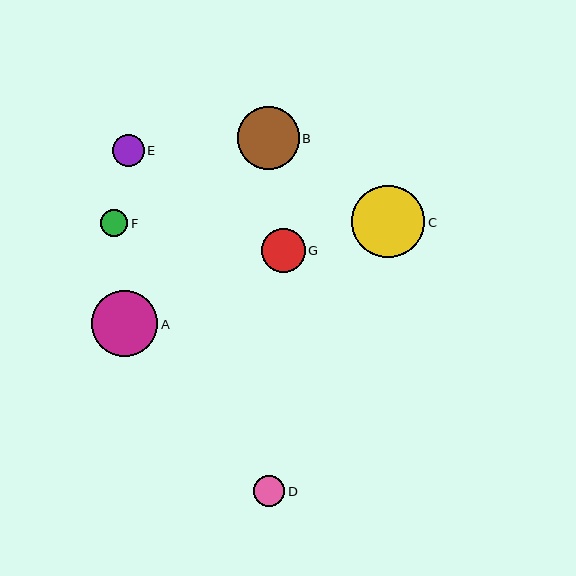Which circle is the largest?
Circle C is the largest with a size of approximately 73 pixels.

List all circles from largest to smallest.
From largest to smallest: C, A, B, G, E, D, F.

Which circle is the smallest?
Circle F is the smallest with a size of approximately 27 pixels.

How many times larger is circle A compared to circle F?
Circle A is approximately 2.4 times the size of circle F.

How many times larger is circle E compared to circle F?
Circle E is approximately 1.2 times the size of circle F.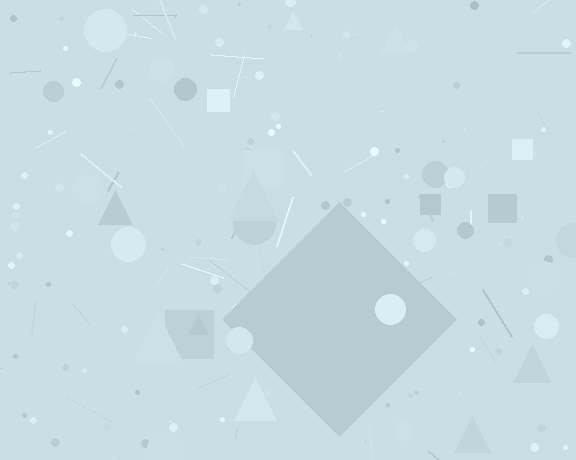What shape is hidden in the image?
A diamond is hidden in the image.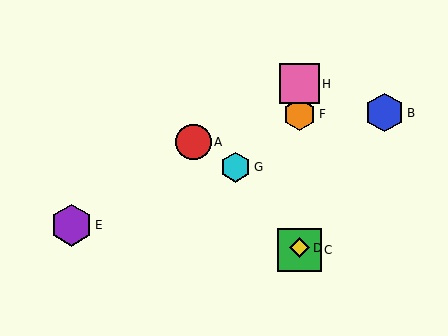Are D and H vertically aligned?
Yes, both are at x≈300.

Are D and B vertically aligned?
No, D is at x≈300 and B is at x≈384.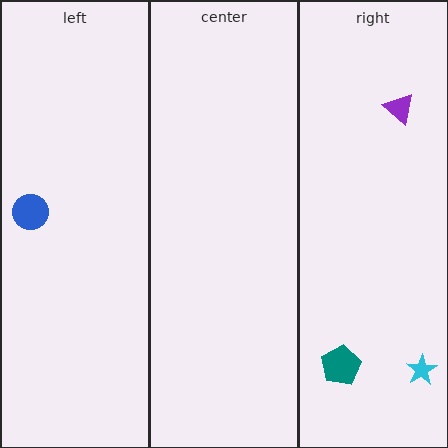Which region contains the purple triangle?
The right region.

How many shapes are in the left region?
1.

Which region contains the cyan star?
The right region.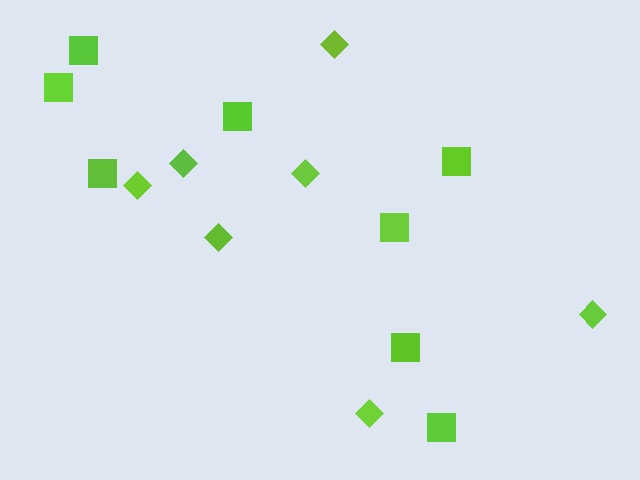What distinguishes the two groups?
There are 2 groups: one group of squares (8) and one group of diamonds (7).